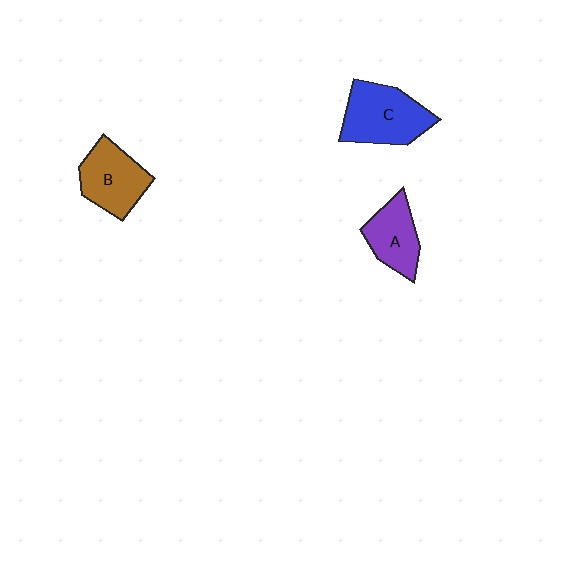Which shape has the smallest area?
Shape A (purple).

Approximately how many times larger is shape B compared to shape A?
Approximately 1.2 times.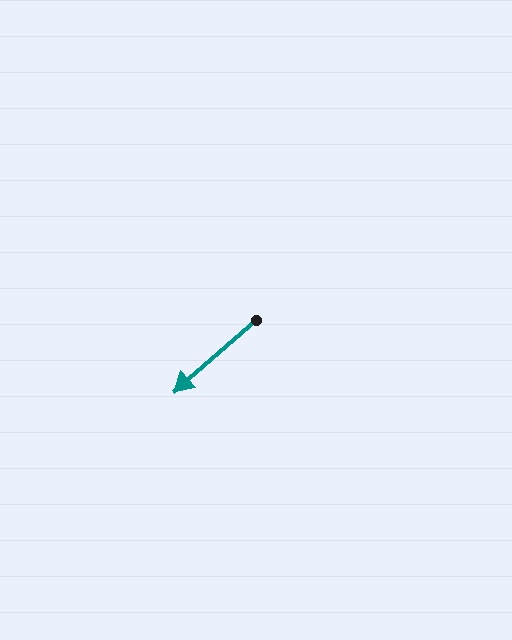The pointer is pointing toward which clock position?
Roughly 8 o'clock.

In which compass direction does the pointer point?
Southwest.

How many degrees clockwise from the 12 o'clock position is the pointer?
Approximately 229 degrees.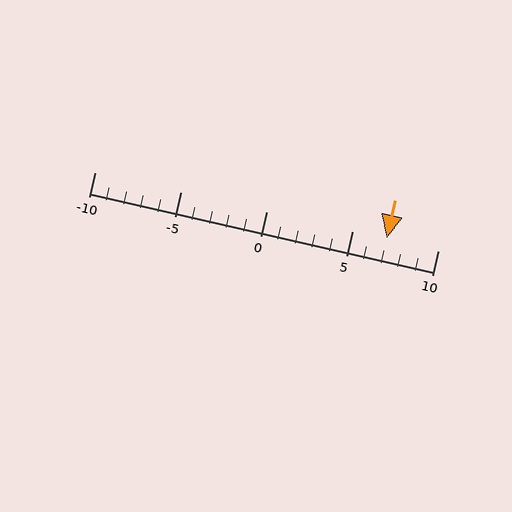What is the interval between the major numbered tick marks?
The major tick marks are spaced 5 units apart.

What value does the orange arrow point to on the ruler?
The orange arrow points to approximately 7.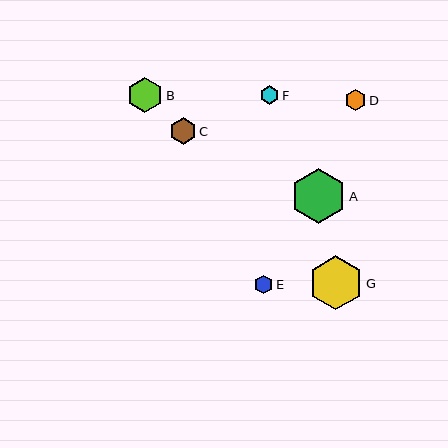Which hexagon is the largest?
Hexagon A is the largest with a size of approximately 55 pixels.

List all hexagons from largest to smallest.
From largest to smallest: A, G, B, C, D, F, E.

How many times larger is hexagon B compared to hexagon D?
Hexagon B is approximately 1.7 times the size of hexagon D.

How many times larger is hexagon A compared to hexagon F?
Hexagon A is approximately 2.9 times the size of hexagon F.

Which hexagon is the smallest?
Hexagon E is the smallest with a size of approximately 18 pixels.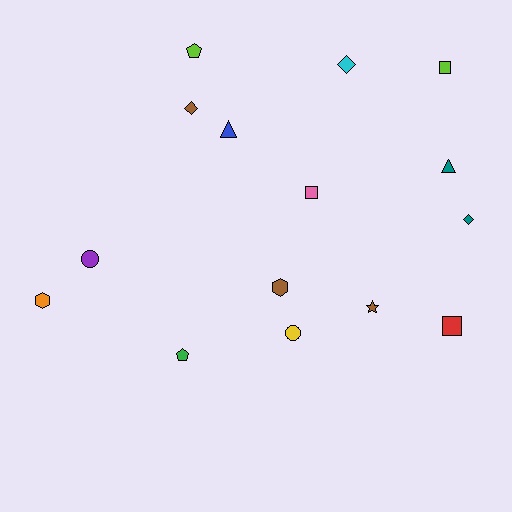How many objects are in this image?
There are 15 objects.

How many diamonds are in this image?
There are 3 diamonds.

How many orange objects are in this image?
There is 1 orange object.